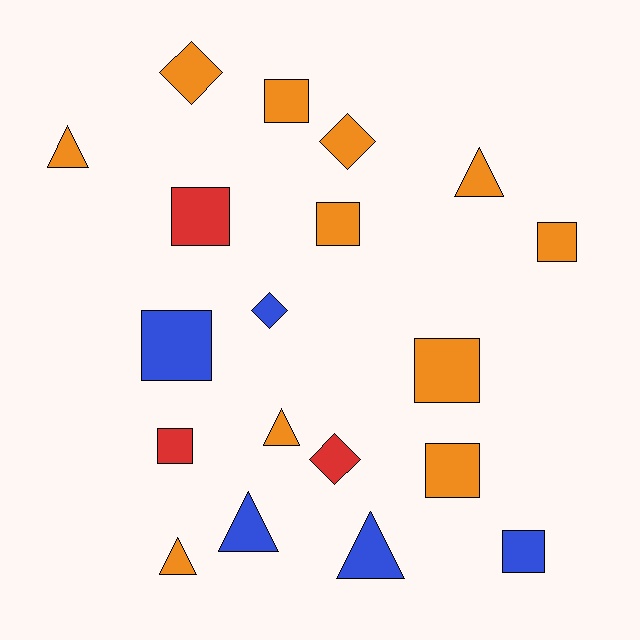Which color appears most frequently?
Orange, with 11 objects.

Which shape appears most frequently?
Square, with 9 objects.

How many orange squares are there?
There are 5 orange squares.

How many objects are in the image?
There are 19 objects.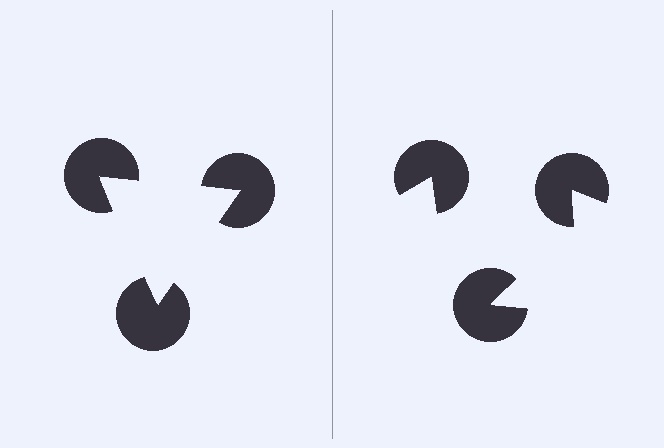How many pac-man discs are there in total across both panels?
6 — 3 on each side.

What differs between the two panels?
The pac-man discs are positioned identically on both sides; only the wedge orientations differ. On the left they align to a triangle; on the right they are misaligned.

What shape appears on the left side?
An illusory triangle.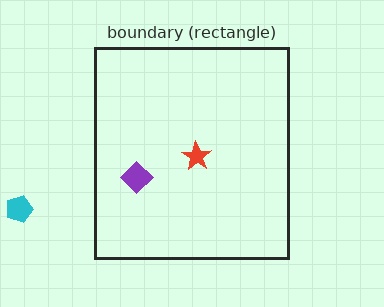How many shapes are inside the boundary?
2 inside, 1 outside.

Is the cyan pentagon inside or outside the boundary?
Outside.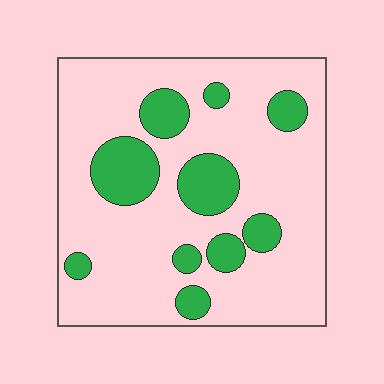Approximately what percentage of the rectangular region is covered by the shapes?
Approximately 20%.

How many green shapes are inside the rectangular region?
10.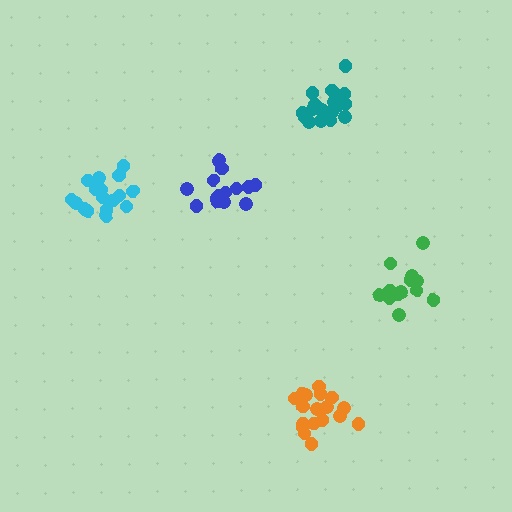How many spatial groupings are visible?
There are 5 spatial groupings.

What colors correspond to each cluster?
The clusters are colored: blue, teal, cyan, orange, green.